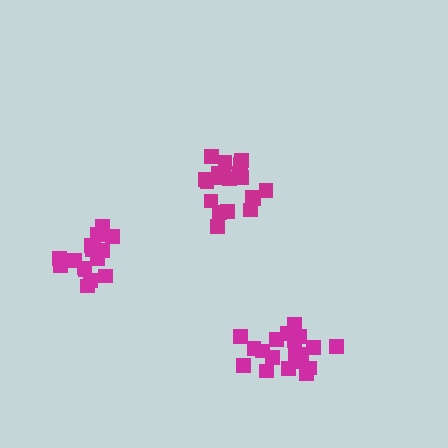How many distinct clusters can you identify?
There are 3 distinct clusters.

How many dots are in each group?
Group 1: 17 dots, Group 2: 20 dots, Group 3: 20 dots (57 total).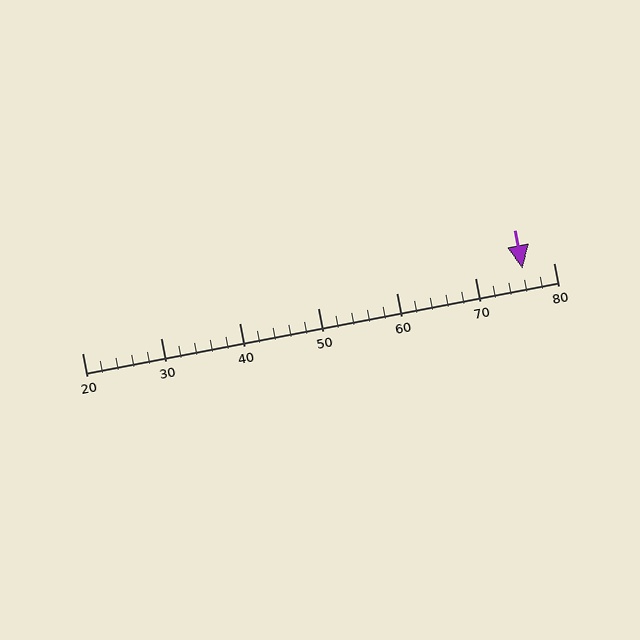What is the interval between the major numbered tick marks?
The major tick marks are spaced 10 units apart.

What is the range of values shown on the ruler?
The ruler shows values from 20 to 80.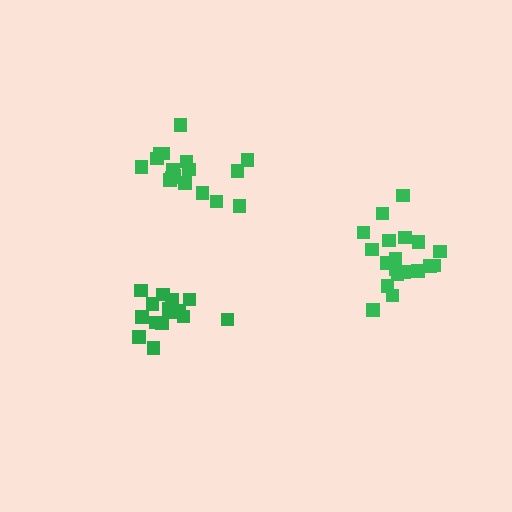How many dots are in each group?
Group 1: 19 dots, Group 2: 15 dots, Group 3: 17 dots (51 total).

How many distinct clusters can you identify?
There are 3 distinct clusters.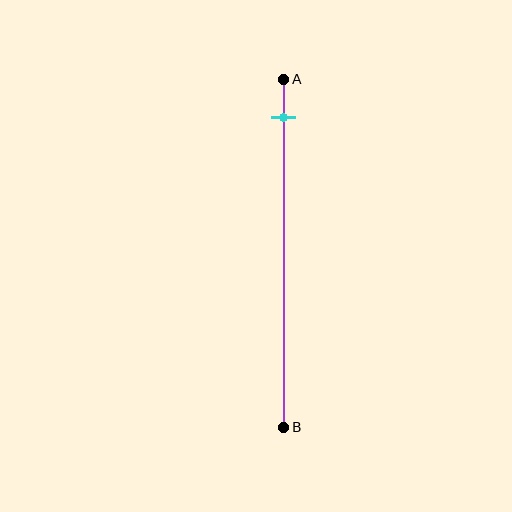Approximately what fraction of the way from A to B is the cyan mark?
The cyan mark is approximately 10% of the way from A to B.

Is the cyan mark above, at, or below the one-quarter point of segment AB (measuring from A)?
The cyan mark is above the one-quarter point of segment AB.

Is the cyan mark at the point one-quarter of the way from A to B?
No, the mark is at about 10% from A, not at the 25% one-quarter point.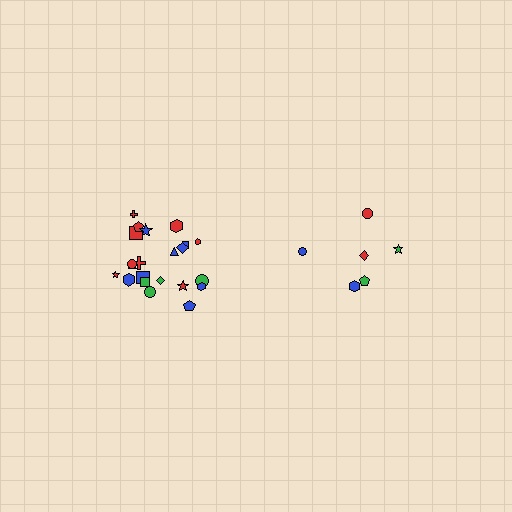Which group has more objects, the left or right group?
The left group.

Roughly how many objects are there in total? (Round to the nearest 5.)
Roughly 30 objects in total.